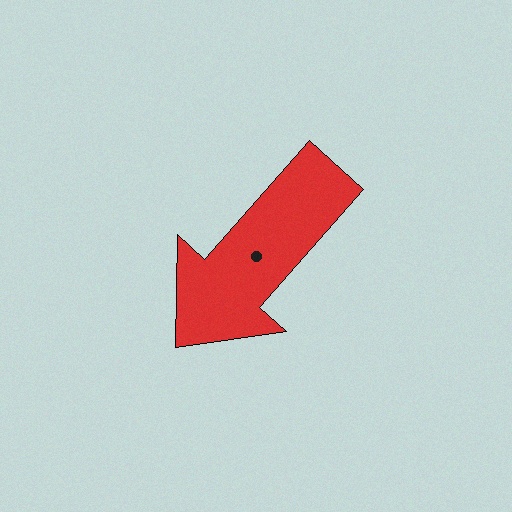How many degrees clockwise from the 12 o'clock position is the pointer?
Approximately 222 degrees.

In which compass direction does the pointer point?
Southwest.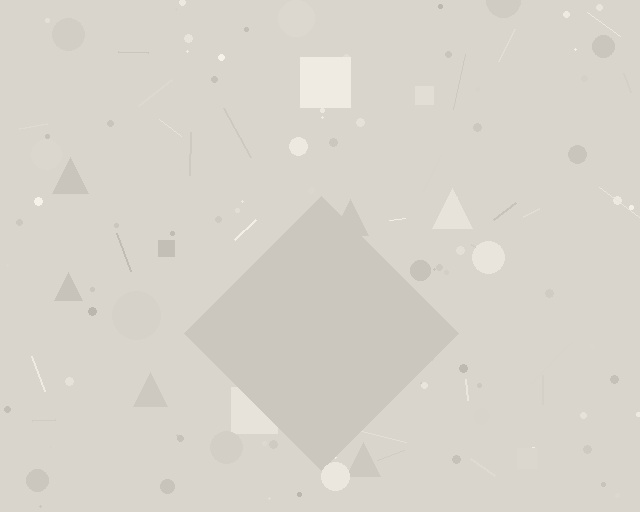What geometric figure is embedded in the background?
A diamond is embedded in the background.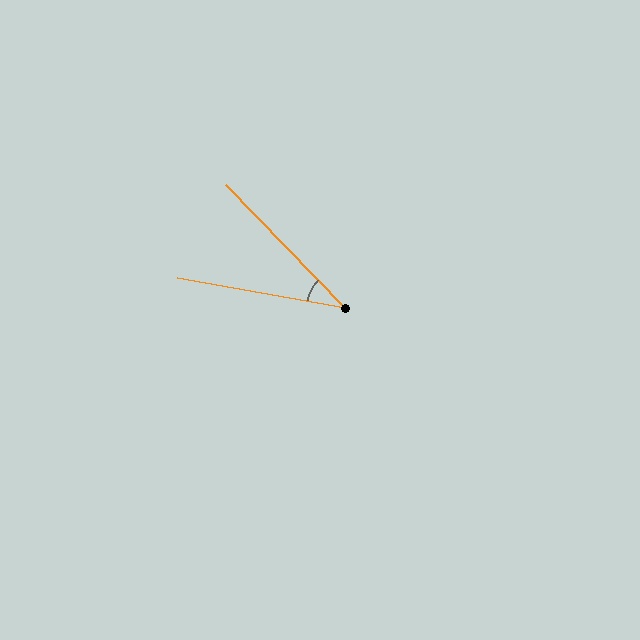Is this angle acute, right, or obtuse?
It is acute.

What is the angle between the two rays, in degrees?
Approximately 36 degrees.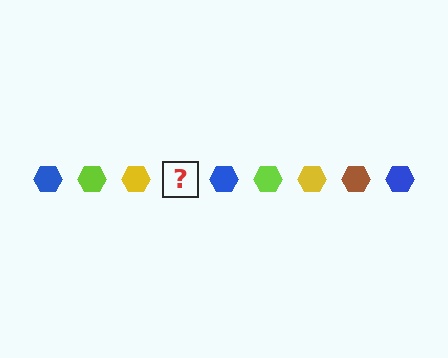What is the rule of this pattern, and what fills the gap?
The rule is that the pattern cycles through blue, lime, yellow, brown hexagons. The gap should be filled with a brown hexagon.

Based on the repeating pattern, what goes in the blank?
The blank should be a brown hexagon.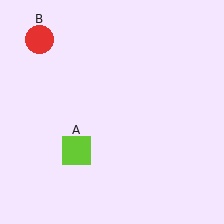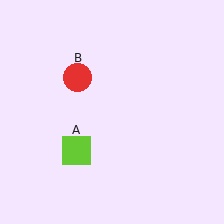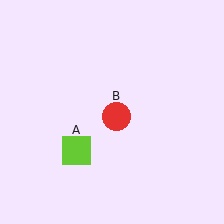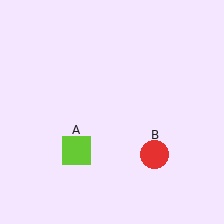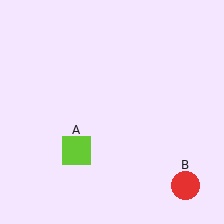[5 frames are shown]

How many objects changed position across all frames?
1 object changed position: red circle (object B).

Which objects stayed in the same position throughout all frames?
Lime square (object A) remained stationary.